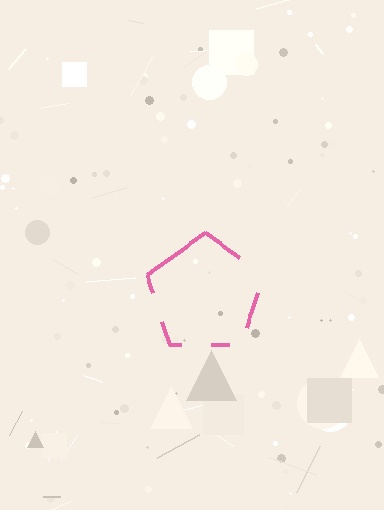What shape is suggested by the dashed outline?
The dashed outline suggests a pentagon.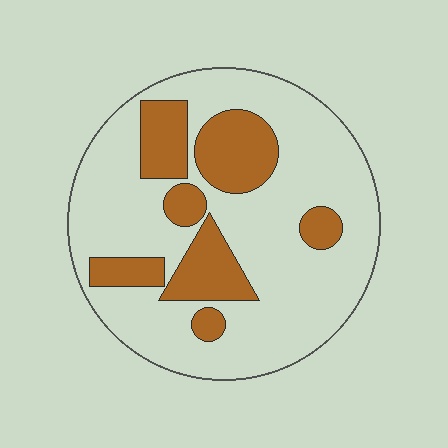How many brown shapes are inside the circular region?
7.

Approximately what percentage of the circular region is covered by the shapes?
Approximately 25%.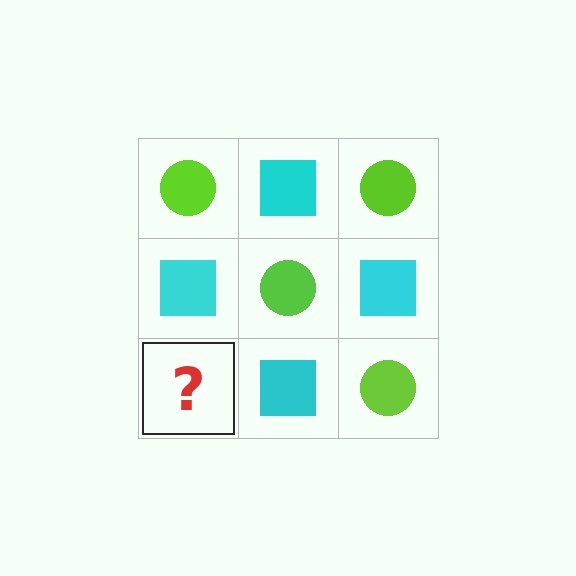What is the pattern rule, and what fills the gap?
The rule is that it alternates lime circle and cyan square in a checkerboard pattern. The gap should be filled with a lime circle.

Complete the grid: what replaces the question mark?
The question mark should be replaced with a lime circle.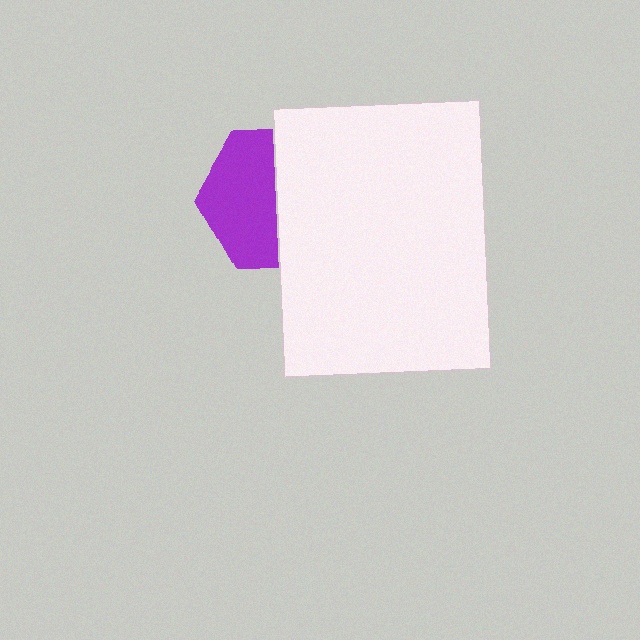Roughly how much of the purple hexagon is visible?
About half of it is visible (roughly 52%).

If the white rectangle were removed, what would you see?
You would see the complete purple hexagon.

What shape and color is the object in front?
The object in front is a white rectangle.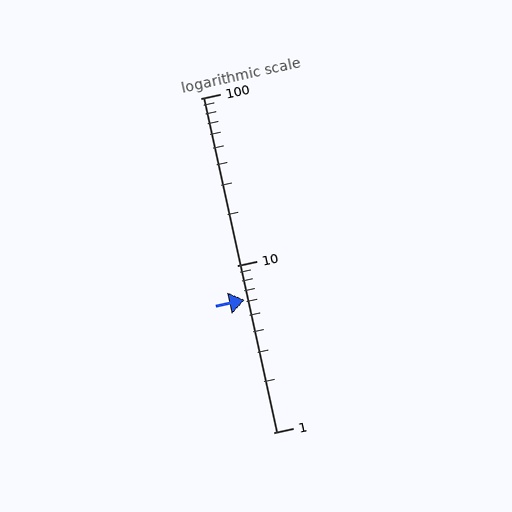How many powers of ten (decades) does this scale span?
The scale spans 2 decades, from 1 to 100.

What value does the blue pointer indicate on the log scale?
The pointer indicates approximately 6.2.